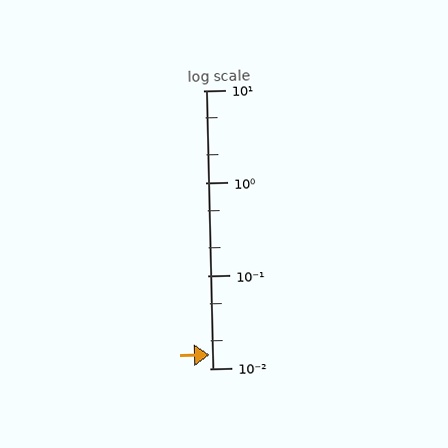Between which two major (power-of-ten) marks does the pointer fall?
The pointer is between 0.01 and 0.1.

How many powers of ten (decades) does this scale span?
The scale spans 3 decades, from 0.01 to 10.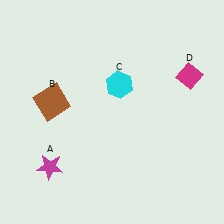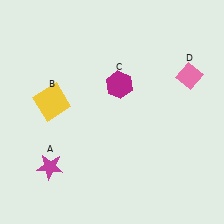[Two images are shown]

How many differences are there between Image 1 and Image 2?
There are 3 differences between the two images.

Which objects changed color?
B changed from brown to yellow. C changed from cyan to magenta. D changed from magenta to pink.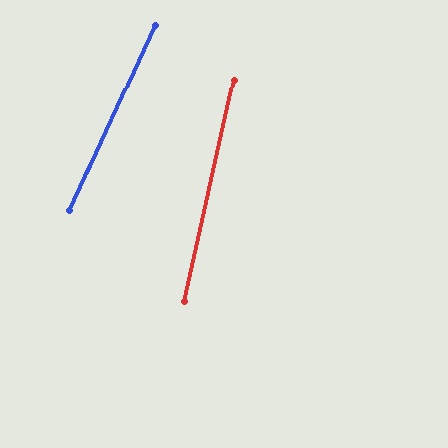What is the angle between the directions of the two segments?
Approximately 12 degrees.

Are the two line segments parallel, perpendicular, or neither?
Neither parallel nor perpendicular — they differ by about 12°.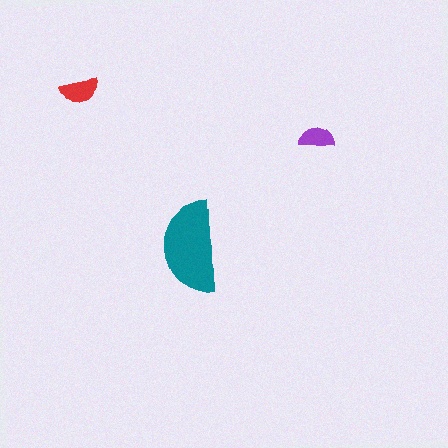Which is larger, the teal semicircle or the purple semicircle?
The teal one.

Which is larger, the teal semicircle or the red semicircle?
The teal one.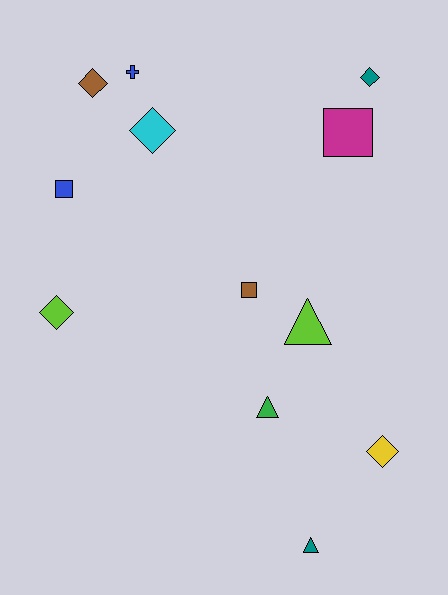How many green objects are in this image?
There is 1 green object.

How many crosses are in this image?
There is 1 cross.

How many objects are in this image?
There are 12 objects.